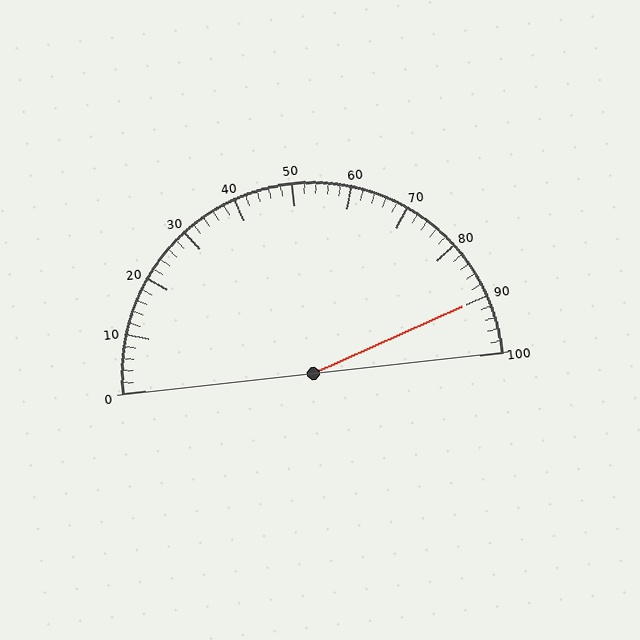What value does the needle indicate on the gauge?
The needle indicates approximately 90.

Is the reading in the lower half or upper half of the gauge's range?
The reading is in the upper half of the range (0 to 100).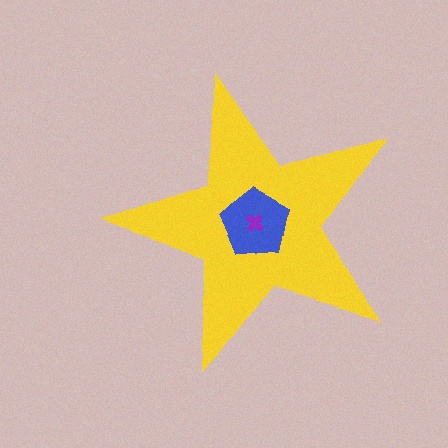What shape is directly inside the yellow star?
The blue pentagon.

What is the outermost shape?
The yellow star.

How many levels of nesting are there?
3.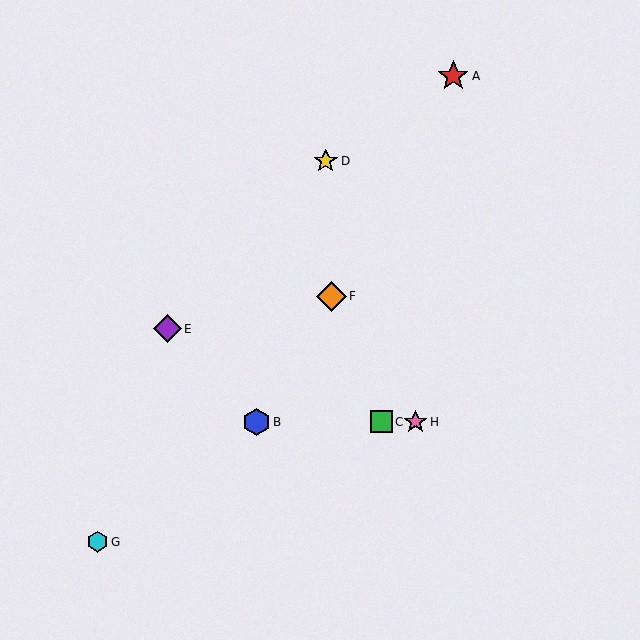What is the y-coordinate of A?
Object A is at y≈76.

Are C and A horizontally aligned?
No, C is at y≈422 and A is at y≈76.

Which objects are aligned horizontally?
Objects B, C, H are aligned horizontally.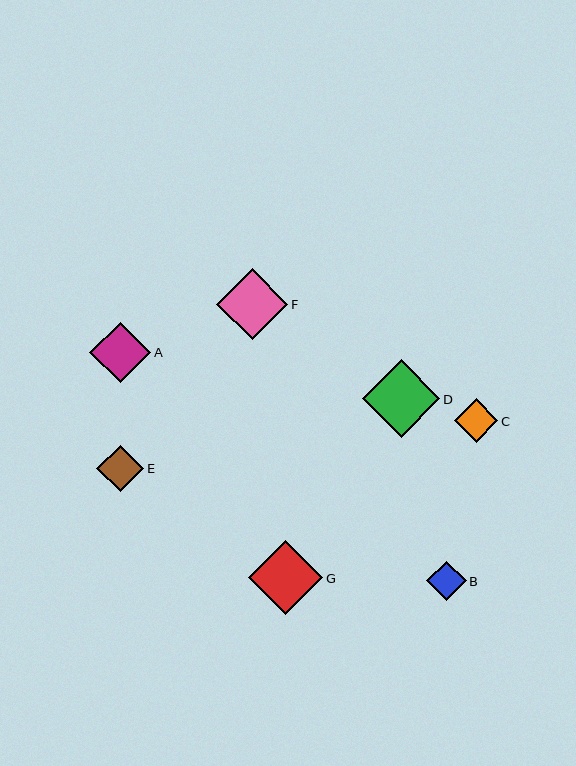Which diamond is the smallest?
Diamond B is the smallest with a size of approximately 39 pixels.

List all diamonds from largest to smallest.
From largest to smallest: D, G, F, A, E, C, B.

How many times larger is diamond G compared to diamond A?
Diamond G is approximately 1.2 times the size of diamond A.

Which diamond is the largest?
Diamond D is the largest with a size of approximately 77 pixels.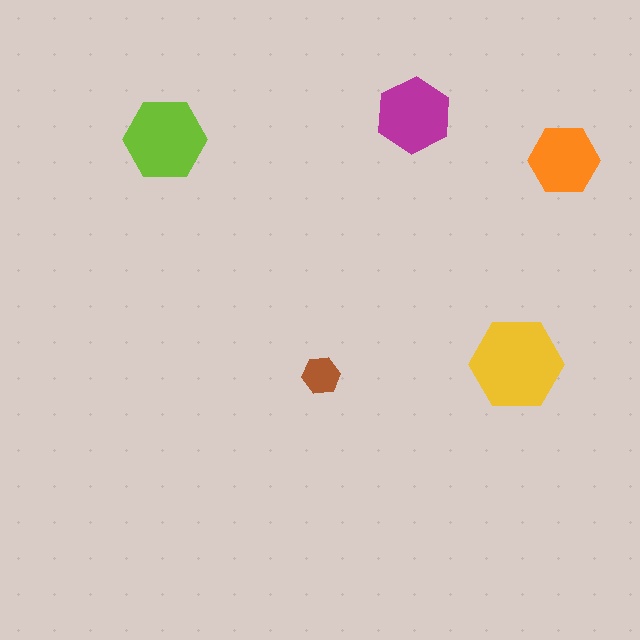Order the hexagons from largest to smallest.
the yellow one, the lime one, the magenta one, the orange one, the brown one.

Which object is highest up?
The magenta hexagon is topmost.